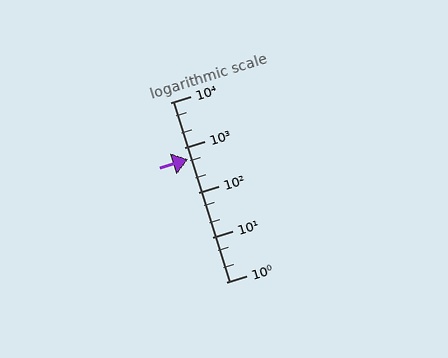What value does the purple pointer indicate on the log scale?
The pointer indicates approximately 540.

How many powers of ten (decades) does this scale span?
The scale spans 4 decades, from 1 to 10000.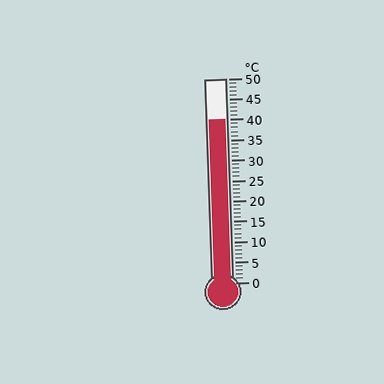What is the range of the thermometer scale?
The thermometer scale ranges from 0°C to 50°C.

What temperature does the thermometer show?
The thermometer shows approximately 40°C.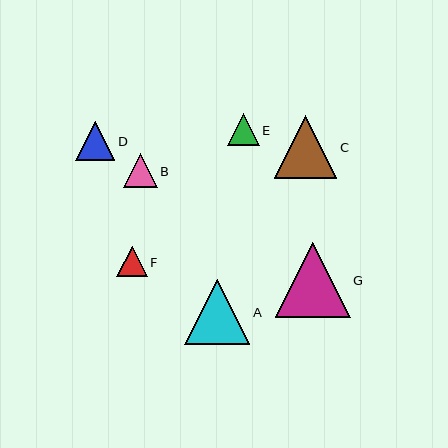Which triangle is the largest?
Triangle G is the largest with a size of approximately 75 pixels.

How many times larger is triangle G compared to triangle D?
Triangle G is approximately 1.9 times the size of triangle D.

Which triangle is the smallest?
Triangle F is the smallest with a size of approximately 31 pixels.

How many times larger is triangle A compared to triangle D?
Triangle A is approximately 1.7 times the size of triangle D.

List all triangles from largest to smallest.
From largest to smallest: G, A, C, D, B, E, F.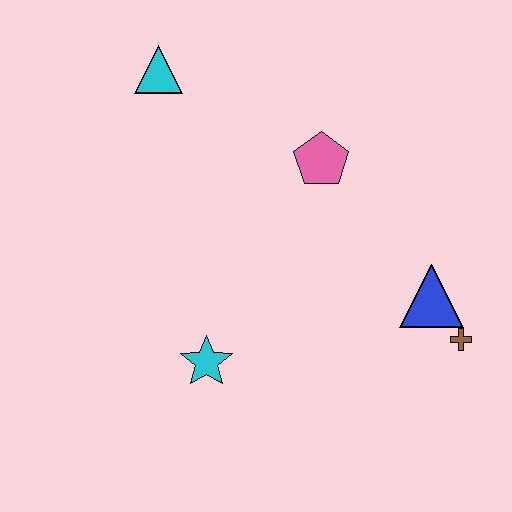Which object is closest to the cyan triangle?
The pink pentagon is closest to the cyan triangle.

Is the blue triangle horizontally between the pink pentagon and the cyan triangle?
No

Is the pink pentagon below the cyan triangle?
Yes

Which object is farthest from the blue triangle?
The cyan triangle is farthest from the blue triangle.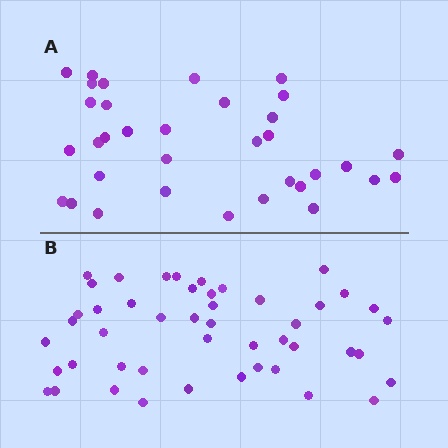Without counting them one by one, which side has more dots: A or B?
Region B (the bottom region) has more dots.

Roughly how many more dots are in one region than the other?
Region B has approximately 15 more dots than region A.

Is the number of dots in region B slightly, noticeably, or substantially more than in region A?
Region B has noticeably more, but not dramatically so. The ratio is roughly 1.4 to 1.